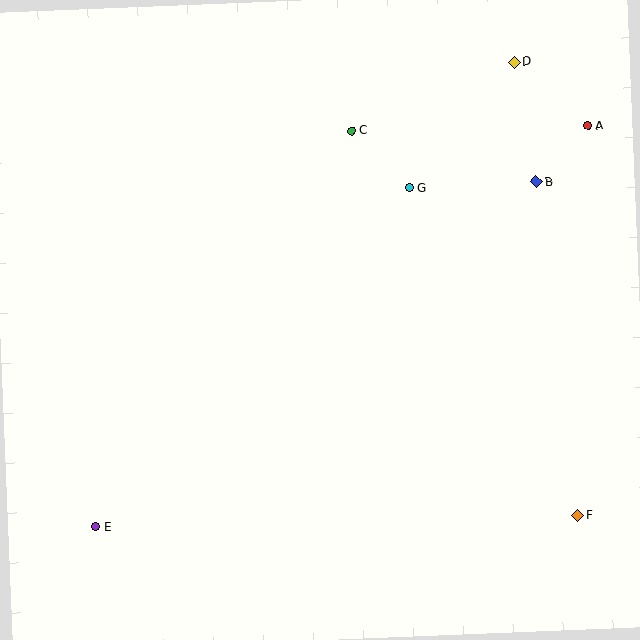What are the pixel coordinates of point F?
Point F is at (578, 516).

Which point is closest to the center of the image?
Point G at (409, 188) is closest to the center.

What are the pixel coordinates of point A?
Point A is at (588, 126).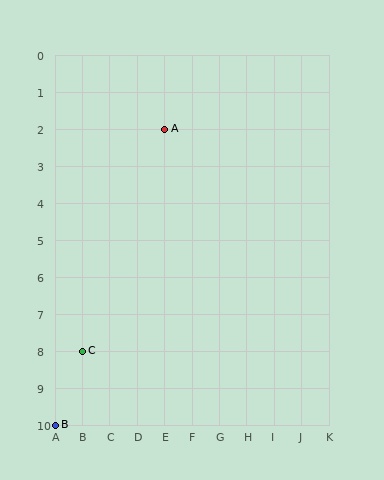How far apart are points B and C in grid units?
Points B and C are 1 column and 2 rows apart (about 2.2 grid units diagonally).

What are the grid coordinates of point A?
Point A is at grid coordinates (E, 2).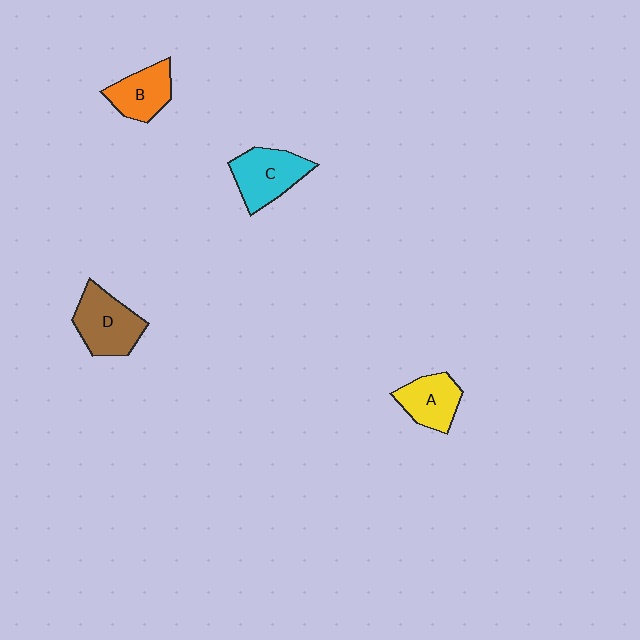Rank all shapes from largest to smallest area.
From largest to smallest: D (brown), C (cyan), A (yellow), B (orange).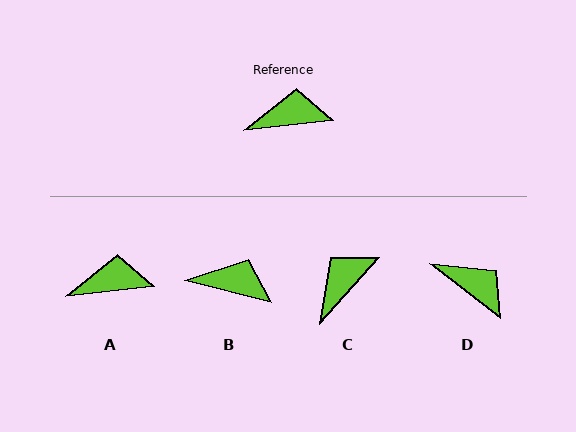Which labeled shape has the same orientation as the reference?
A.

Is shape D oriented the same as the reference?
No, it is off by about 44 degrees.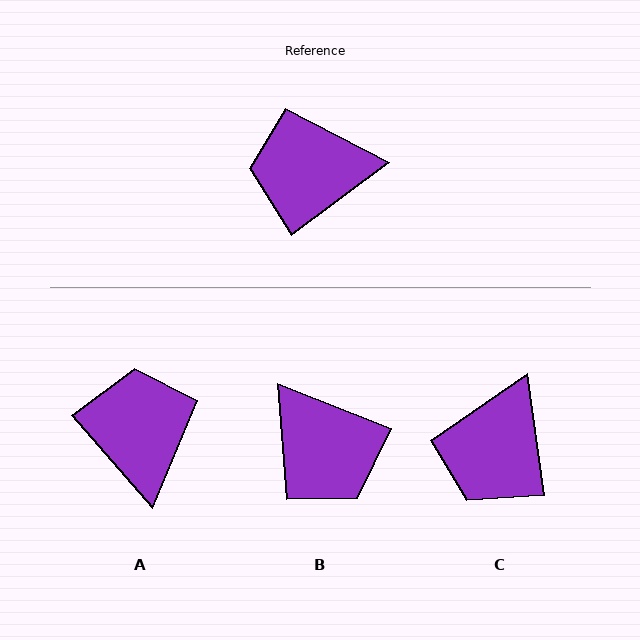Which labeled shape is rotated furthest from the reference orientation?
B, about 122 degrees away.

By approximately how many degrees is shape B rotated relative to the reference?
Approximately 122 degrees counter-clockwise.